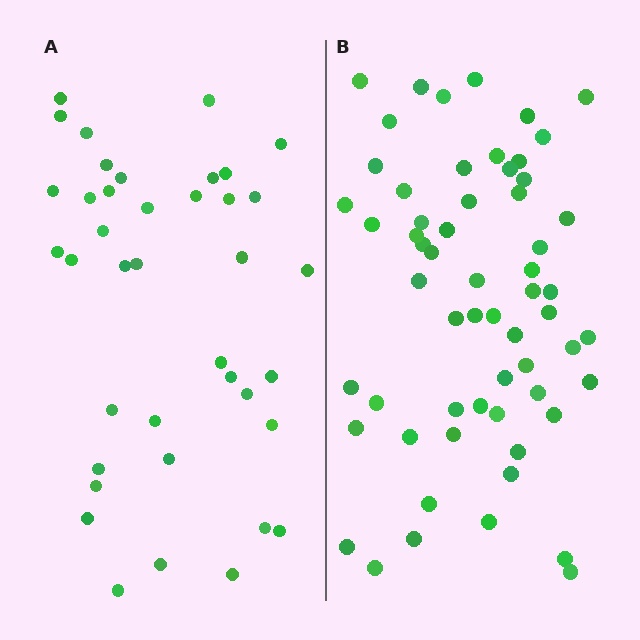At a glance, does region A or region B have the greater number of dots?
Region B (the right region) has more dots.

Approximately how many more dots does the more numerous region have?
Region B has approximately 20 more dots than region A.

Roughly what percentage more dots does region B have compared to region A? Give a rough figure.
About 55% more.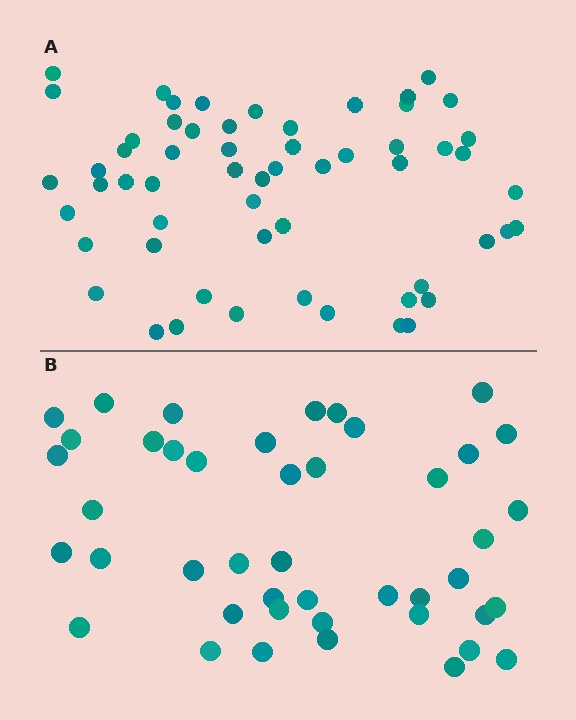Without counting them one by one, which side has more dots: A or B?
Region A (the top region) has more dots.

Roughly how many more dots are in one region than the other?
Region A has approximately 15 more dots than region B.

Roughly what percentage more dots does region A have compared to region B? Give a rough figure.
About 30% more.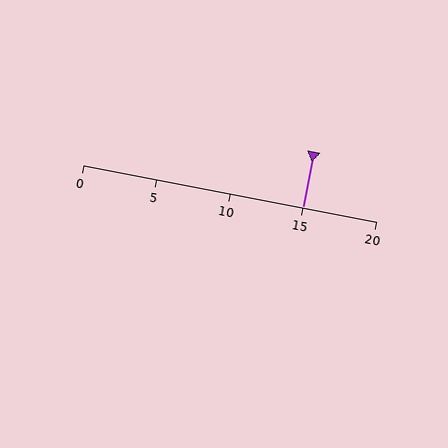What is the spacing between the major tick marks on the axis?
The major ticks are spaced 5 apart.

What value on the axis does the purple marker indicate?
The marker indicates approximately 15.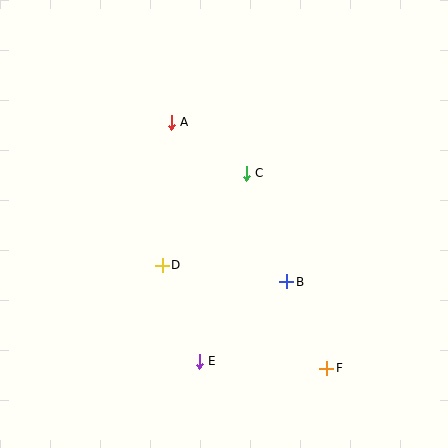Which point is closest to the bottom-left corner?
Point E is closest to the bottom-left corner.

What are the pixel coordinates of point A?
Point A is at (171, 122).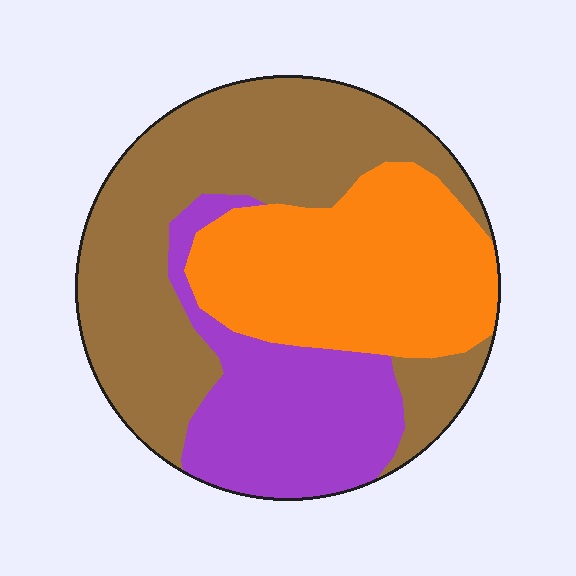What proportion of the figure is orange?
Orange covers roughly 30% of the figure.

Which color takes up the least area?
Purple, at roughly 25%.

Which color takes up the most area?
Brown, at roughly 45%.